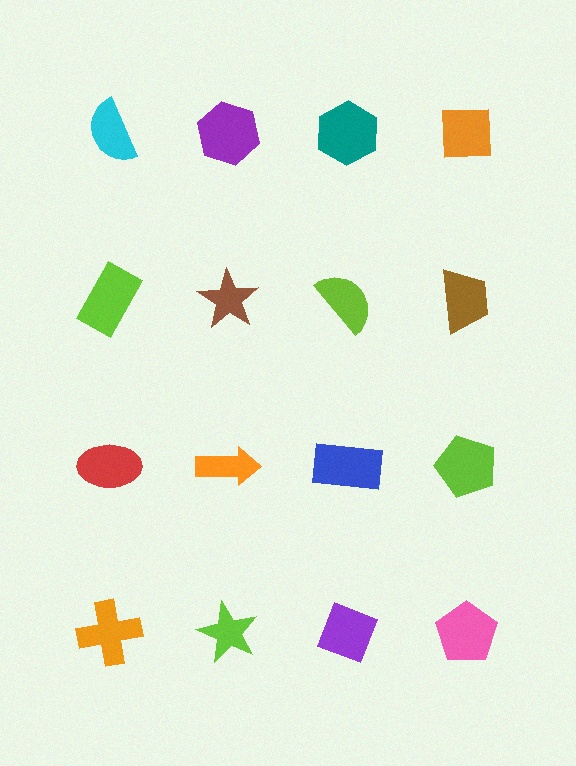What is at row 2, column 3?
A lime semicircle.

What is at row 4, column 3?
A purple diamond.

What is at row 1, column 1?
A cyan semicircle.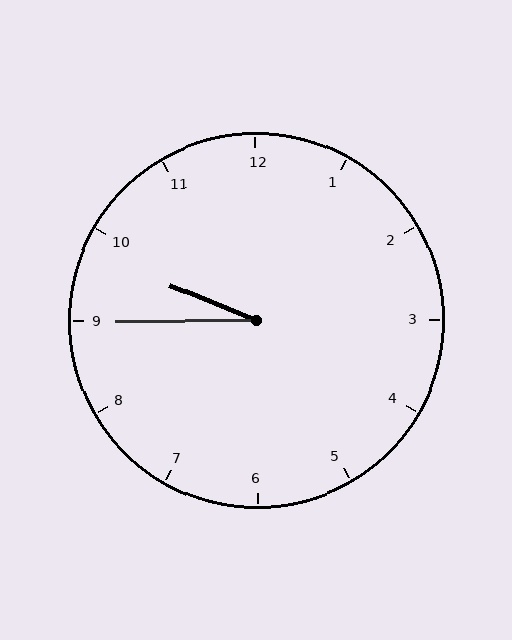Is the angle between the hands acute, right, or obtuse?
It is acute.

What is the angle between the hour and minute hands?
Approximately 22 degrees.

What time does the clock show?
9:45.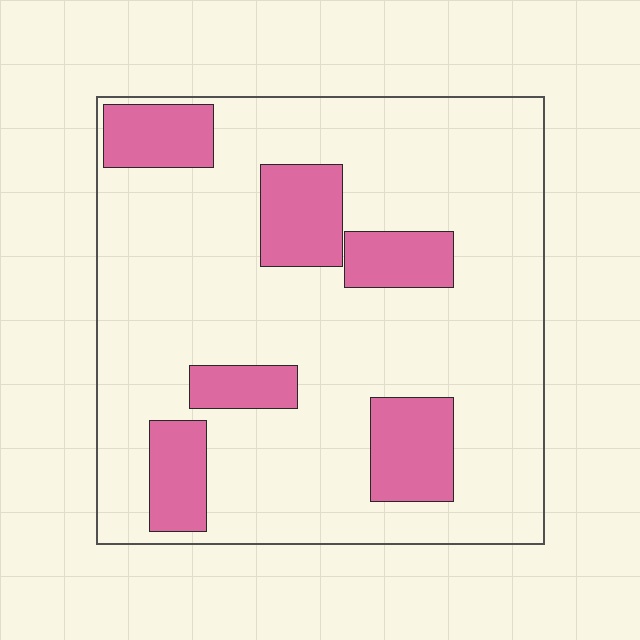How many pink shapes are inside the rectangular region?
6.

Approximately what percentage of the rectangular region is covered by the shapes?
Approximately 20%.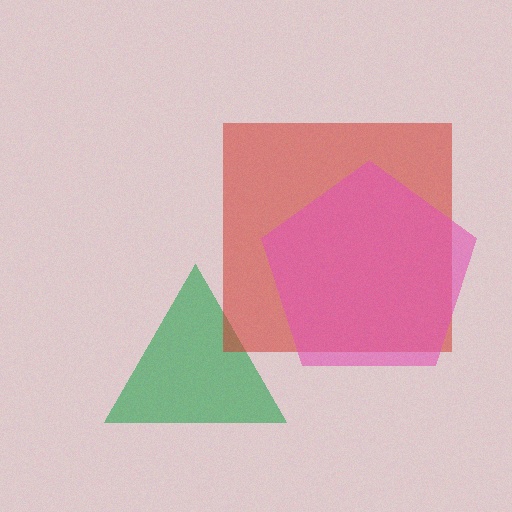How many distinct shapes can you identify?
There are 3 distinct shapes: a green triangle, a red square, a pink pentagon.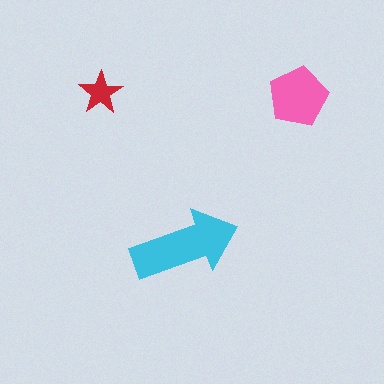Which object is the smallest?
The red star.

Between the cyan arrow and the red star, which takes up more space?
The cyan arrow.